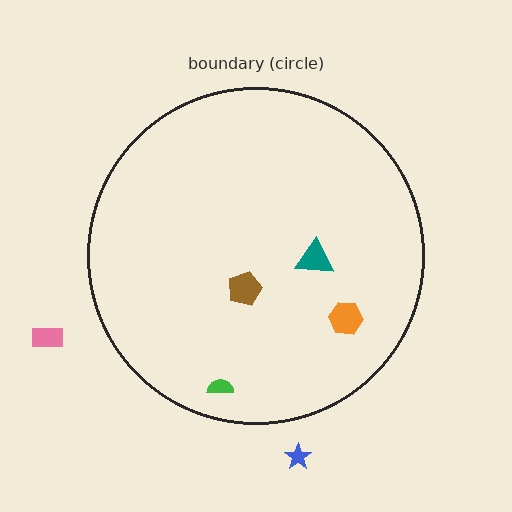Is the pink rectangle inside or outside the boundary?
Outside.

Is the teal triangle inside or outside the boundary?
Inside.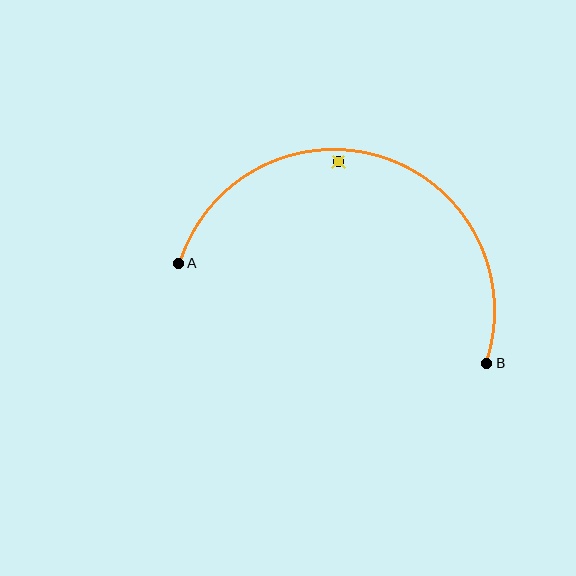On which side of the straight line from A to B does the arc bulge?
The arc bulges above the straight line connecting A and B.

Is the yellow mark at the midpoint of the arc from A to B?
No — the yellow mark does not lie on the arc at all. It sits slightly inside the curve.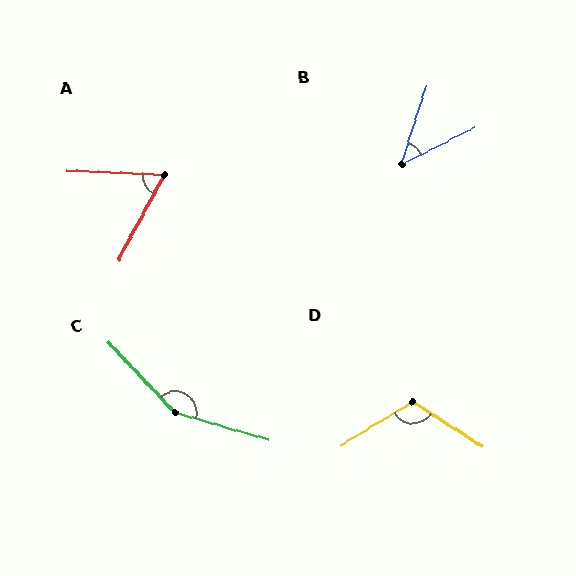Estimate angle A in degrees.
Approximately 64 degrees.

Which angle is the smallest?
B, at approximately 46 degrees.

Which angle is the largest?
C, at approximately 150 degrees.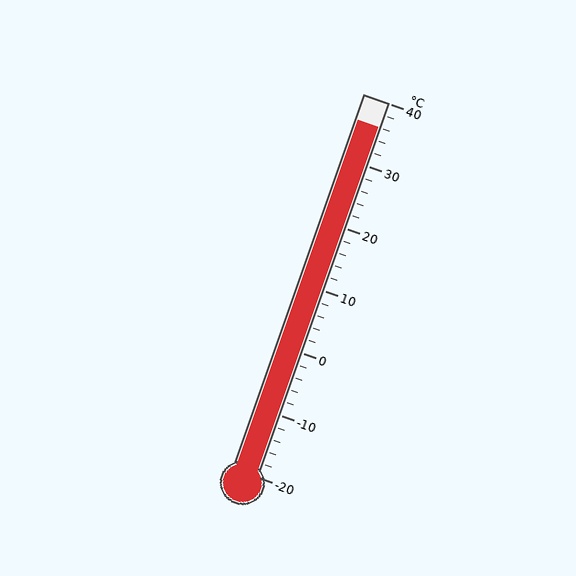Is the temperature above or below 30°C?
The temperature is above 30°C.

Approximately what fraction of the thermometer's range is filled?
The thermometer is filled to approximately 95% of its range.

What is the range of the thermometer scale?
The thermometer scale ranges from -20°C to 40°C.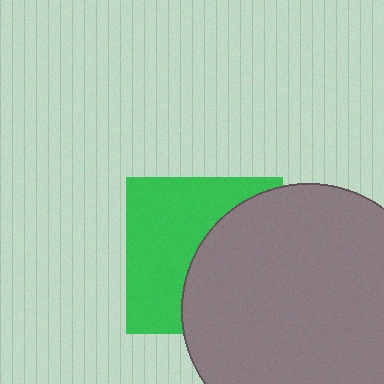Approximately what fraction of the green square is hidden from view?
Roughly 48% of the green square is hidden behind the gray circle.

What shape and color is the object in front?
The object in front is a gray circle.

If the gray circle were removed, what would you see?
You would see the complete green square.